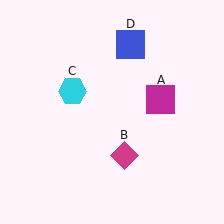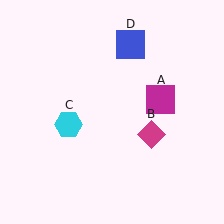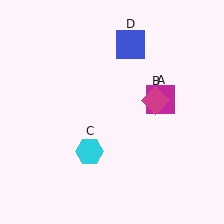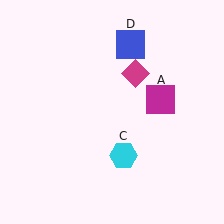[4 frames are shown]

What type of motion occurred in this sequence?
The magenta diamond (object B), cyan hexagon (object C) rotated counterclockwise around the center of the scene.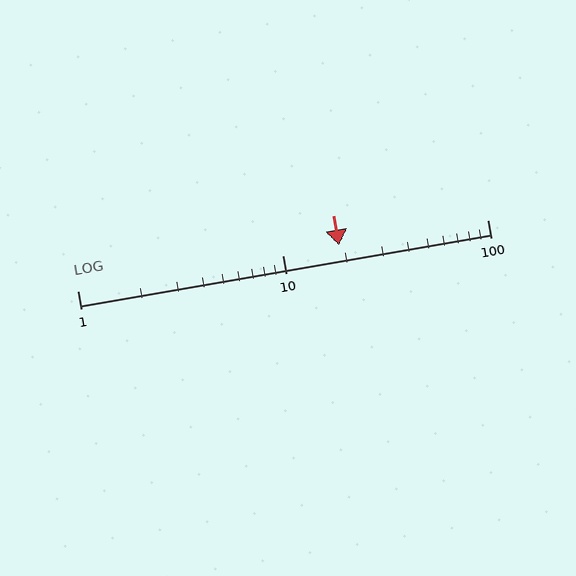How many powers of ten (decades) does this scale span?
The scale spans 2 decades, from 1 to 100.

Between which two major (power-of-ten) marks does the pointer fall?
The pointer is between 10 and 100.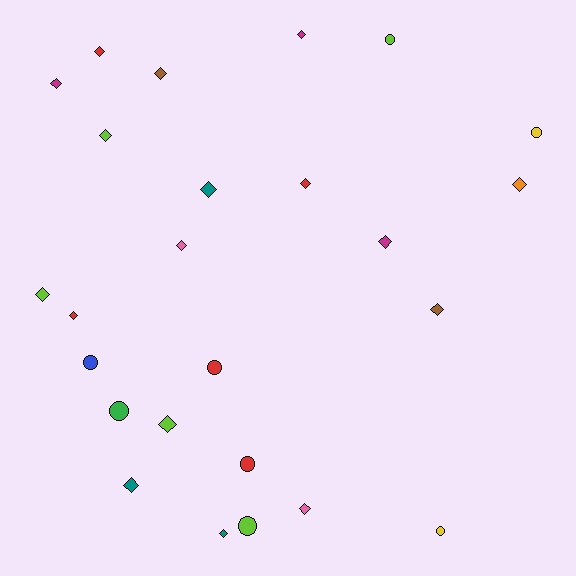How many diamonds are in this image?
There are 17 diamonds.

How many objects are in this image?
There are 25 objects.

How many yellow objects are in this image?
There are 2 yellow objects.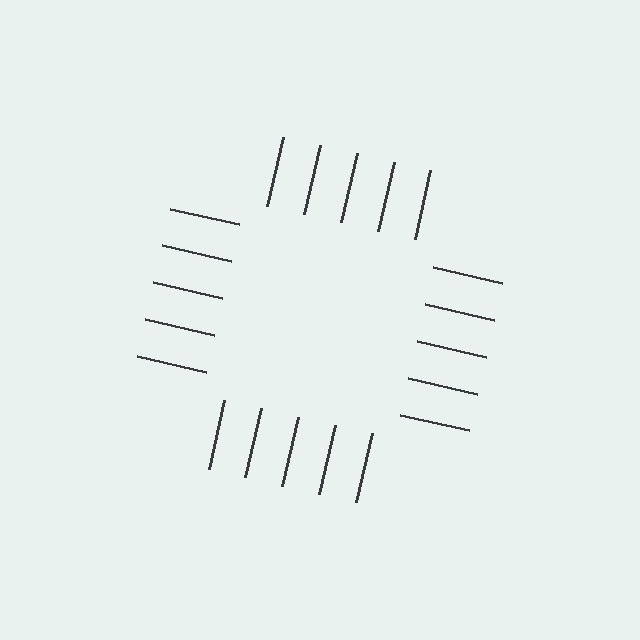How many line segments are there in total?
20 — 5 along each of the 4 edges.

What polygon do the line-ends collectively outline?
An illusory square — the line segments terminate on its edges but no continuous stroke is drawn.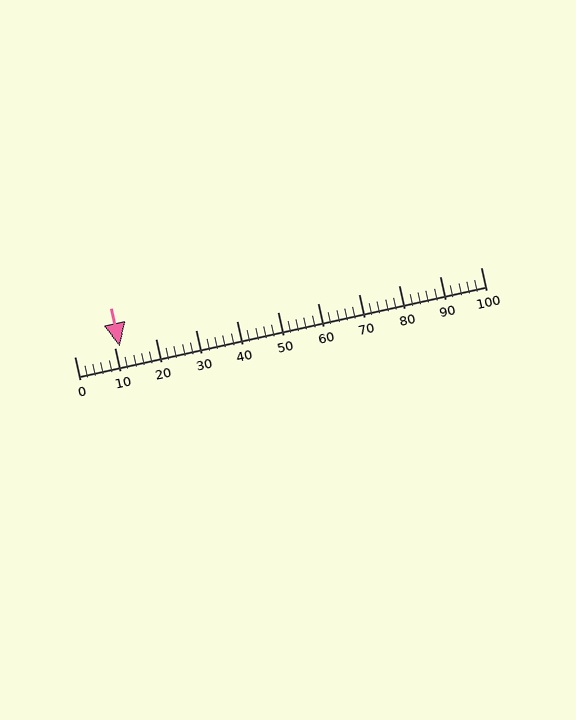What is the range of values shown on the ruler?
The ruler shows values from 0 to 100.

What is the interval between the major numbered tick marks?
The major tick marks are spaced 10 units apart.